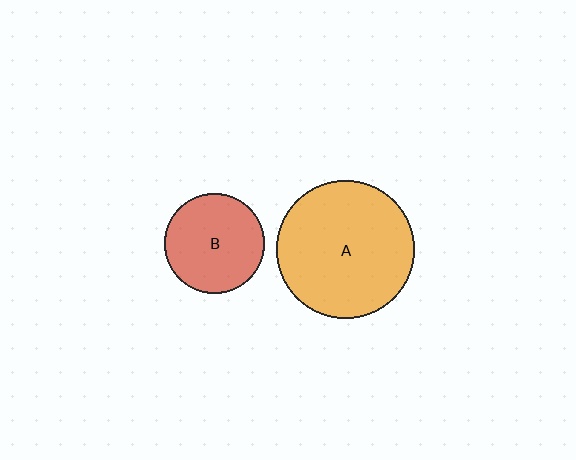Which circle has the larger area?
Circle A (orange).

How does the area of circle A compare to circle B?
Approximately 1.9 times.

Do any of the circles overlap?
No, none of the circles overlap.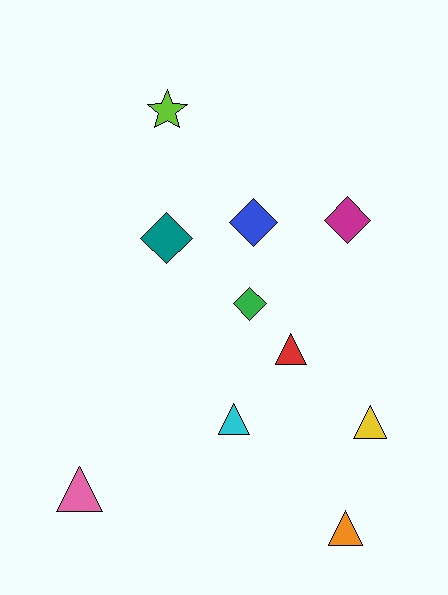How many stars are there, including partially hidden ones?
There is 1 star.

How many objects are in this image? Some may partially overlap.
There are 10 objects.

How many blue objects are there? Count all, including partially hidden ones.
There is 1 blue object.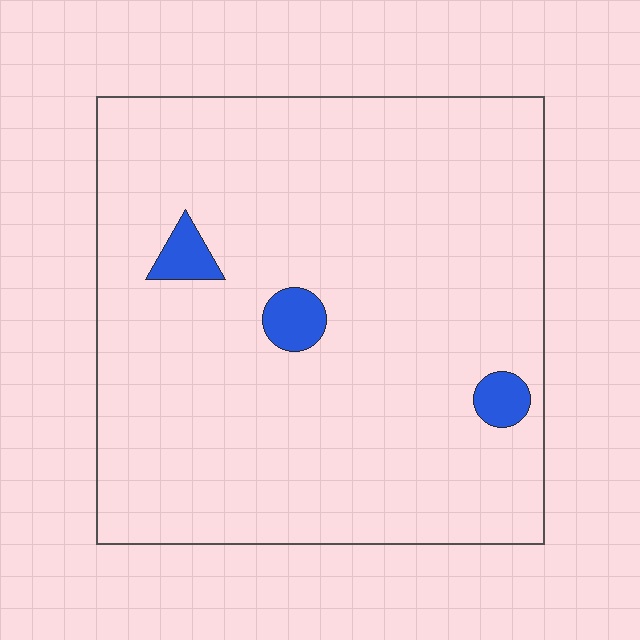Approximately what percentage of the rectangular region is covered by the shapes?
Approximately 5%.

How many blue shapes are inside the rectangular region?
3.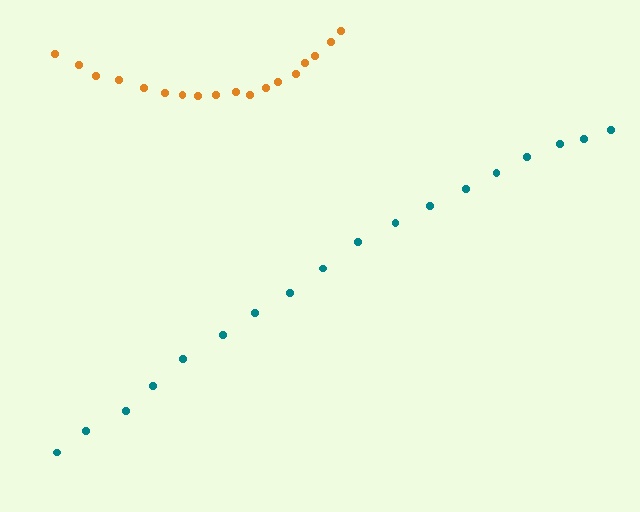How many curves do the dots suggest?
There are 2 distinct paths.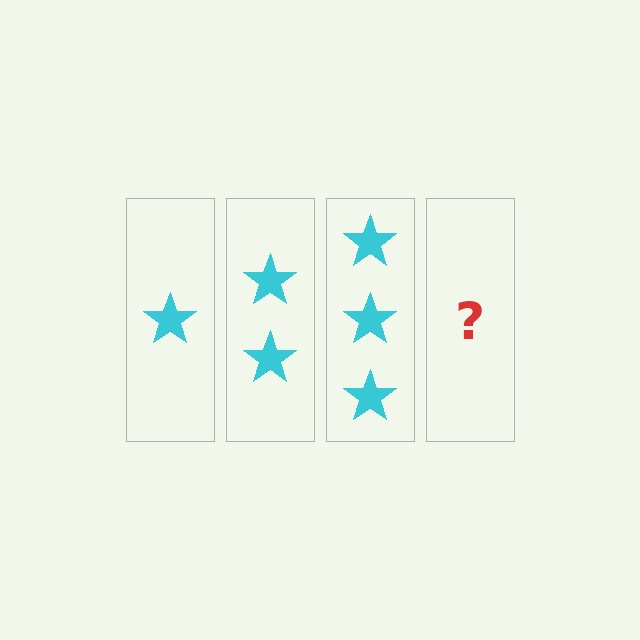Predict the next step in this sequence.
The next step is 4 stars.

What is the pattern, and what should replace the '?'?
The pattern is that each step adds one more star. The '?' should be 4 stars.